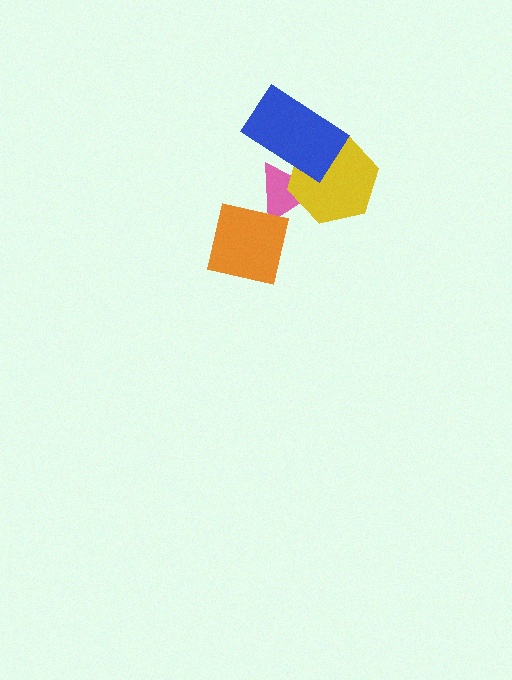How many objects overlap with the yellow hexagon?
2 objects overlap with the yellow hexagon.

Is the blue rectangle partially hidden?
No, no other shape covers it.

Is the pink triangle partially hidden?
Yes, it is partially covered by another shape.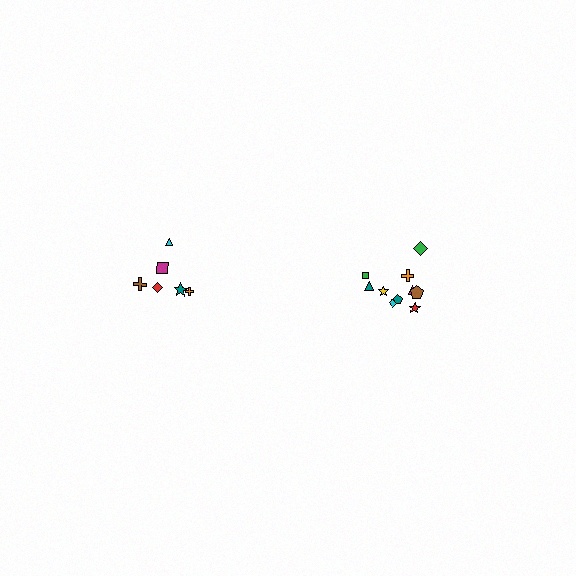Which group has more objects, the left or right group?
The right group.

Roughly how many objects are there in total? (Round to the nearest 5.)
Roughly 15 objects in total.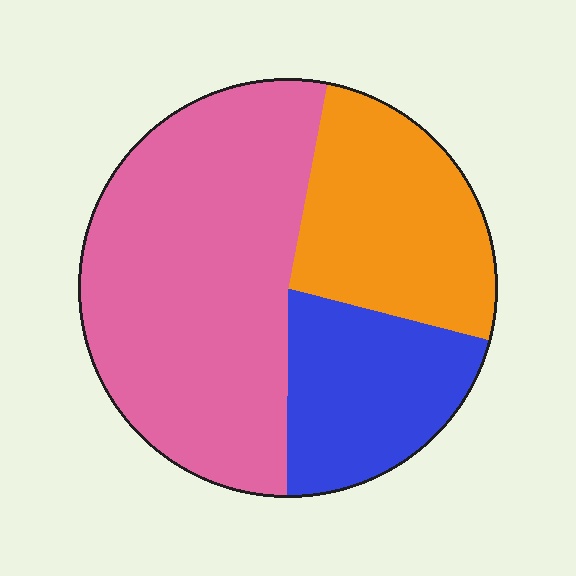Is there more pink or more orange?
Pink.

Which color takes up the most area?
Pink, at roughly 55%.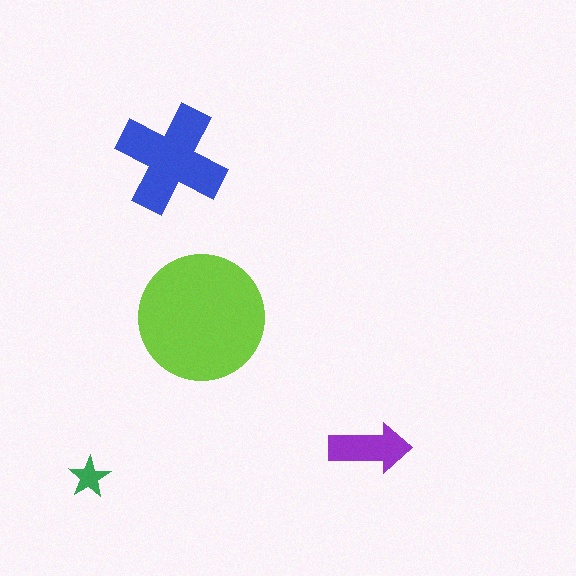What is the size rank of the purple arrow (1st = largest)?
3rd.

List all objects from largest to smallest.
The lime circle, the blue cross, the purple arrow, the green star.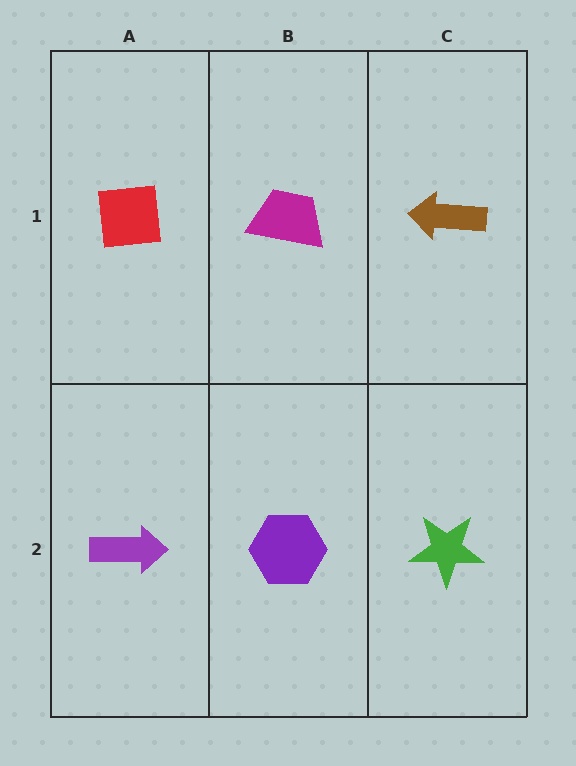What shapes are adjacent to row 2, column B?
A magenta trapezoid (row 1, column B), a purple arrow (row 2, column A), a green star (row 2, column C).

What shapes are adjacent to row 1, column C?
A green star (row 2, column C), a magenta trapezoid (row 1, column B).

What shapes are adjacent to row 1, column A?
A purple arrow (row 2, column A), a magenta trapezoid (row 1, column B).